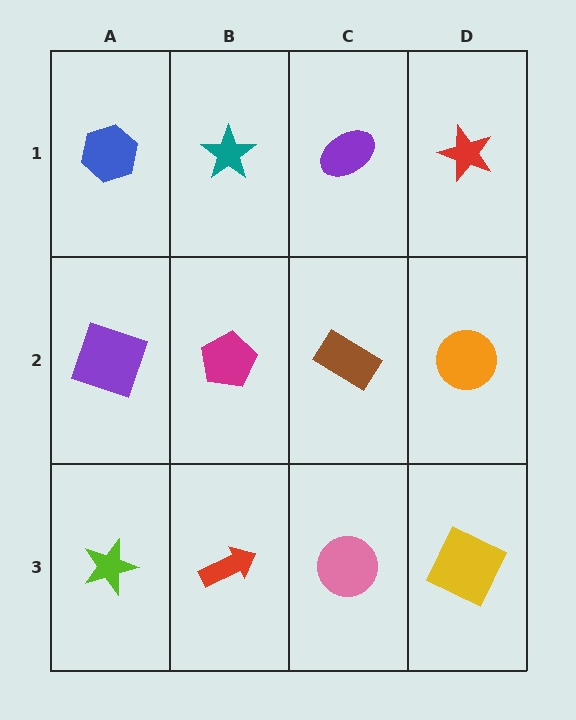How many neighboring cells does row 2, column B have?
4.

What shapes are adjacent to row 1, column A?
A purple square (row 2, column A), a teal star (row 1, column B).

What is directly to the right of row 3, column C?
A yellow square.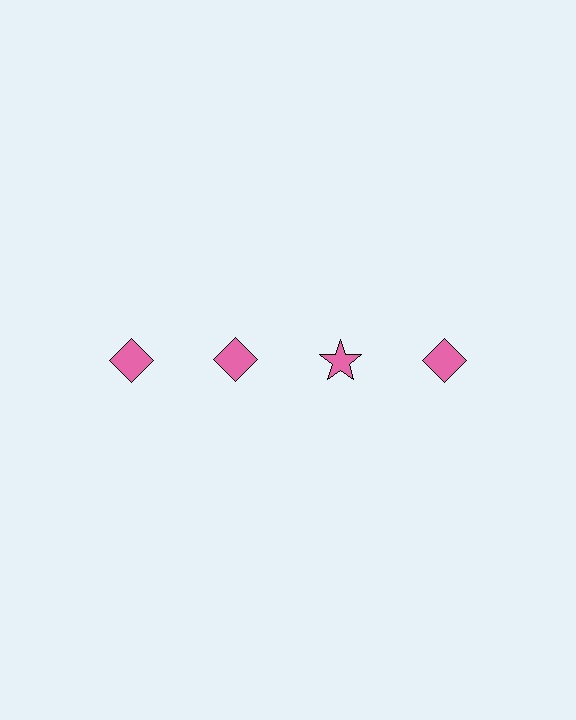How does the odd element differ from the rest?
It has a different shape: star instead of diamond.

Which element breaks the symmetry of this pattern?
The pink star in the top row, center column breaks the symmetry. All other shapes are pink diamonds.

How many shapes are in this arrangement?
There are 4 shapes arranged in a grid pattern.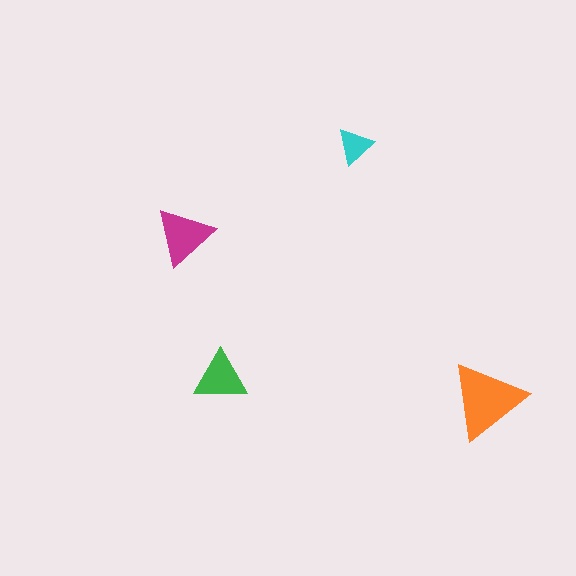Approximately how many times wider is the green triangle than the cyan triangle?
About 1.5 times wider.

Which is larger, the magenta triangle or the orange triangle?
The orange one.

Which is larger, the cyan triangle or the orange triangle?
The orange one.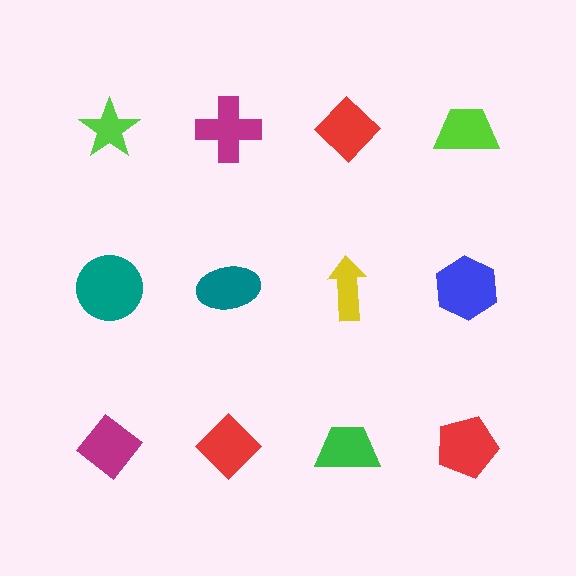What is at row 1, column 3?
A red diamond.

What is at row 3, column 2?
A red diamond.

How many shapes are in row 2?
4 shapes.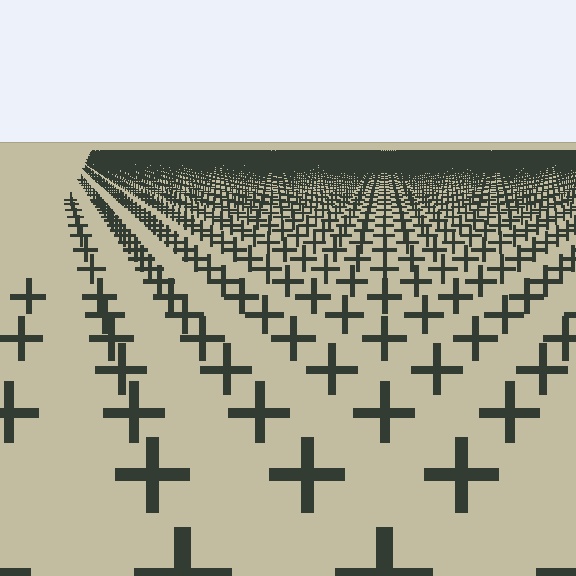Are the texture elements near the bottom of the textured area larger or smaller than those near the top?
Larger. Near the bottom, elements are closer to the viewer and appear at a bigger on-screen size.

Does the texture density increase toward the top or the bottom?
Density increases toward the top.